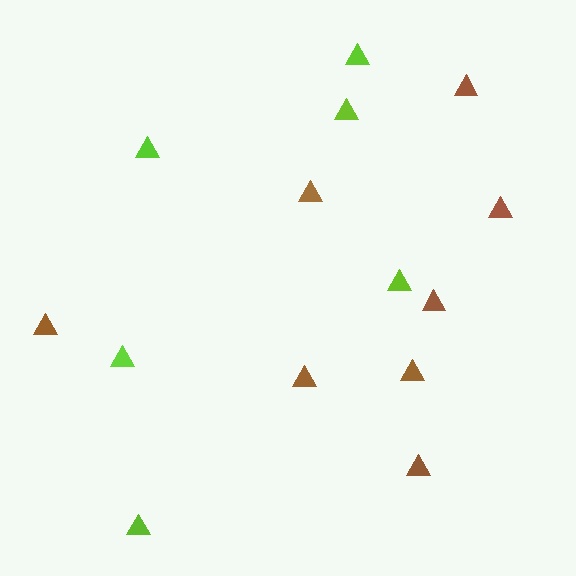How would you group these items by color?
There are 2 groups: one group of lime triangles (6) and one group of brown triangles (8).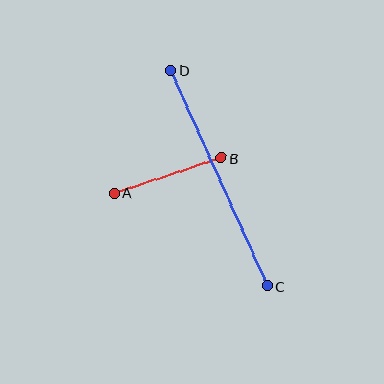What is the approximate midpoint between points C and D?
The midpoint is at approximately (219, 178) pixels.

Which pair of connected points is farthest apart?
Points C and D are farthest apart.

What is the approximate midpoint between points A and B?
The midpoint is at approximately (168, 175) pixels.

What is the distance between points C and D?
The distance is approximately 236 pixels.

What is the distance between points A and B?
The distance is approximately 113 pixels.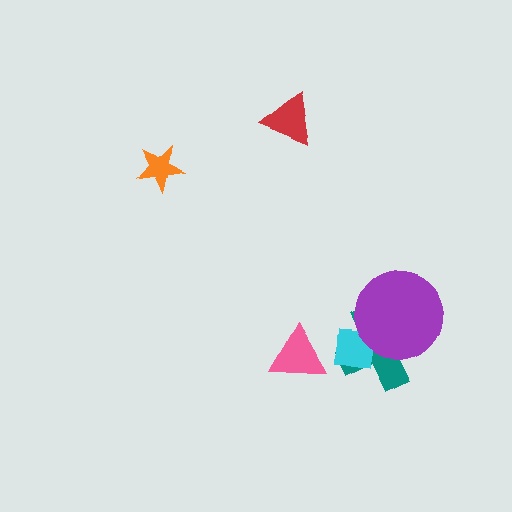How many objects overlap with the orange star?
0 objects overlap with the orange star.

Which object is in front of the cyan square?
The purple circle is in front of the cyan square.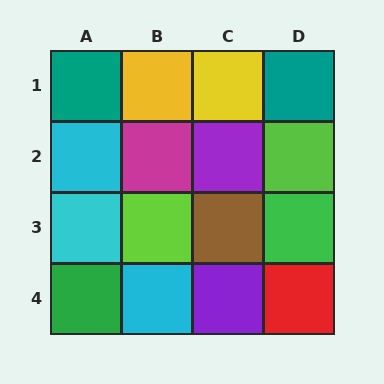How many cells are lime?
2 cells are lime.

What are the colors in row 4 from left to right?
Green, cyan, purple, red.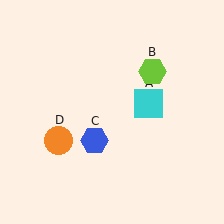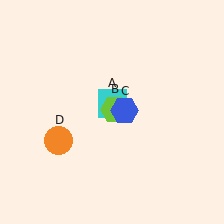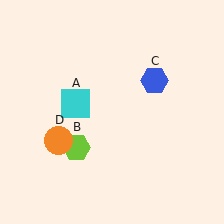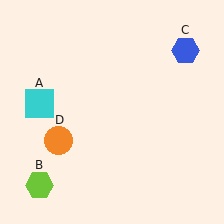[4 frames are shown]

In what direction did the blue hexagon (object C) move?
The blue hexagon (object C) moved up and to the right.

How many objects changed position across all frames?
3 objects changed position: cyan square (object A), lime hexagon (object B), blue hexagon (object C).